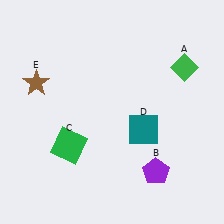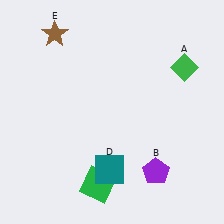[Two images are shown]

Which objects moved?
The objects that moved are: the green square (C), the teal square (D), the brown star (E).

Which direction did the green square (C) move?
The green square (C) moved down.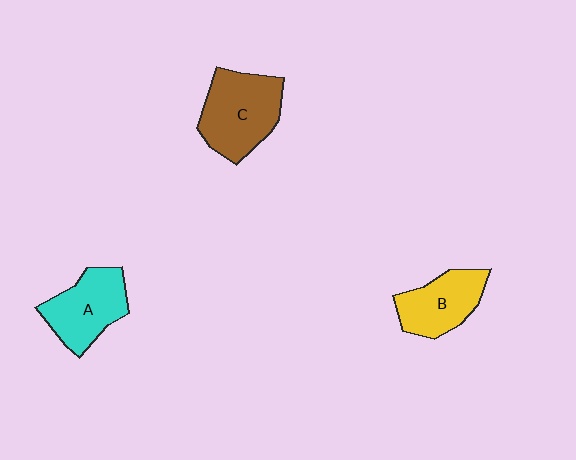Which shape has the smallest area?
Shape B (yellow).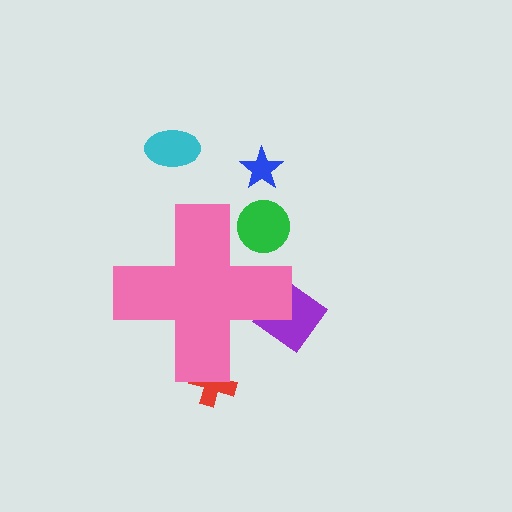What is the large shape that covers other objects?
A pink cross.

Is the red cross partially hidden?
Yes, the red cross is partially hidden behind the pink cross.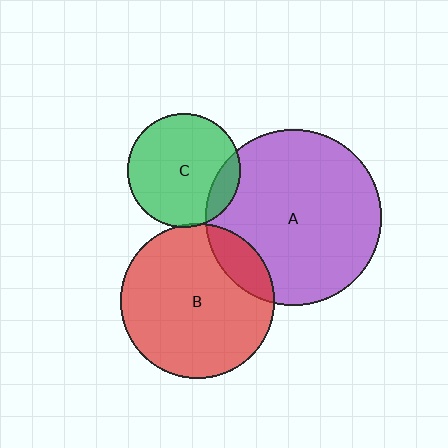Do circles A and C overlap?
Yes.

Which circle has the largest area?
Circle A (purple).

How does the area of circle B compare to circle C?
Approximately 1.8 times.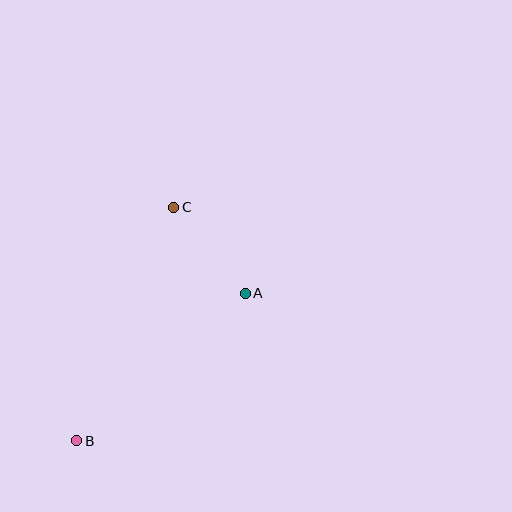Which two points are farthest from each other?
Points B and C are farthest from each other.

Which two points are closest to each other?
Points A and C are closest to each other.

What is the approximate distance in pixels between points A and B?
The distance between A and B is approximately 224 pixels.